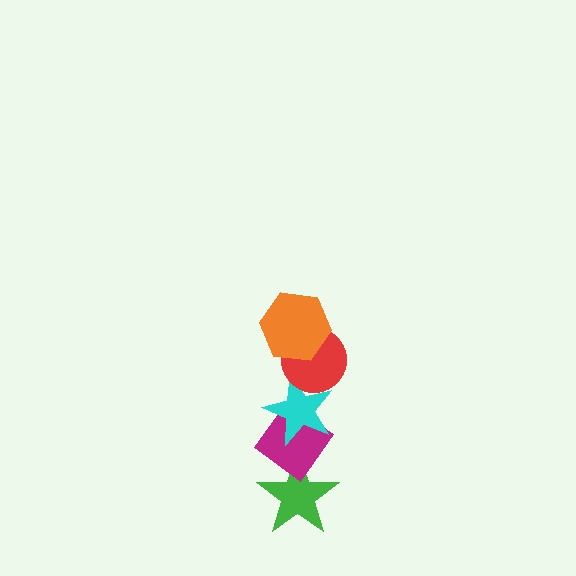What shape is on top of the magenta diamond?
The cyan star is on top of the magenta diamond.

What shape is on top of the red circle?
The orange hexagon is on top of the red circle.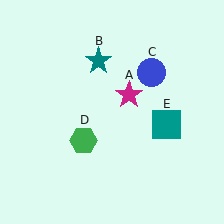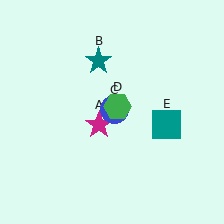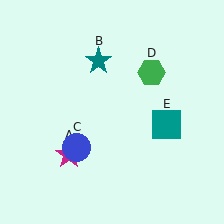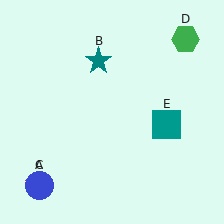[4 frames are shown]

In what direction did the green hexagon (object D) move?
The green hexagon (object D) moved up and to the right.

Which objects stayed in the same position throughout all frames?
Teal star (object B) and teal square (object E) remained stationary.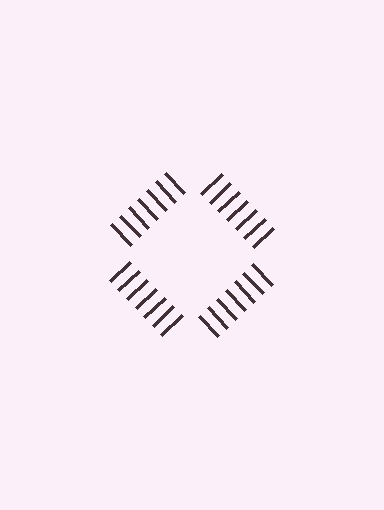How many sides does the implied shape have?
4 sides — the line-ends trace a square.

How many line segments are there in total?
28 — 7 along each of the 4 edges.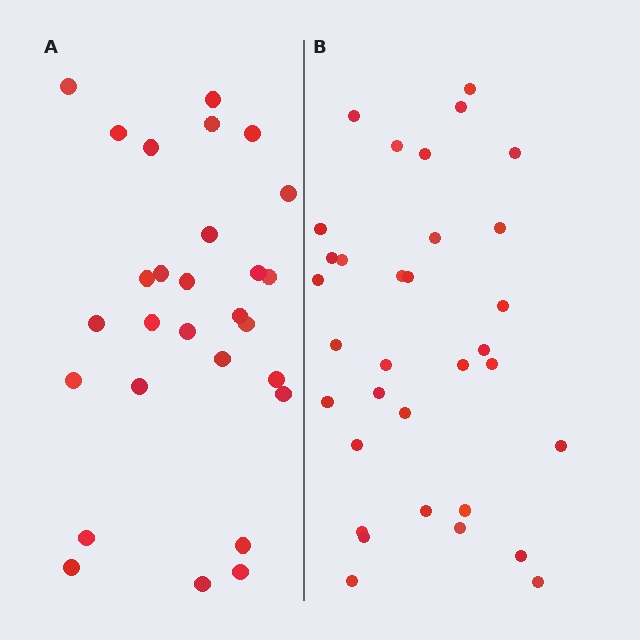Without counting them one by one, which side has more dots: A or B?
Region B (the right region) has more dots.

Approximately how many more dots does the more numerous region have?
Region B has about 5 more dots than region A.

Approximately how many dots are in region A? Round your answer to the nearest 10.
About 30 dots. (The exact count is 28, which rounds to 30.)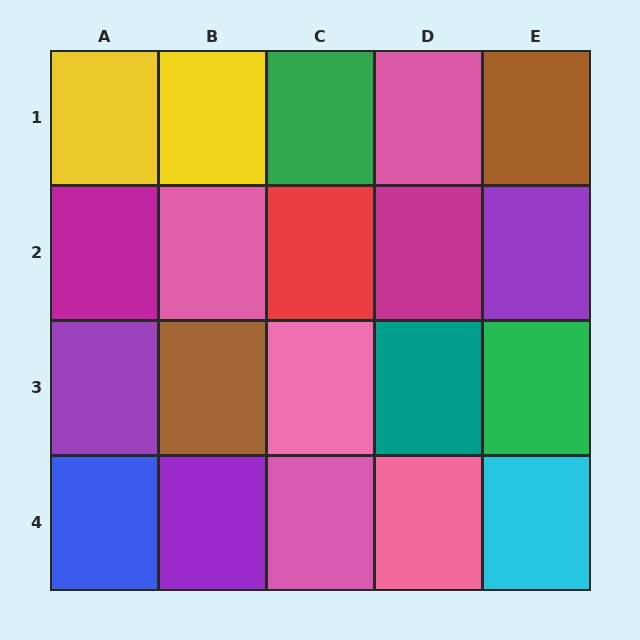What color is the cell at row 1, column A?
Yellow.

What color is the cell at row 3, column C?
Pink.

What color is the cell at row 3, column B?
Brown.